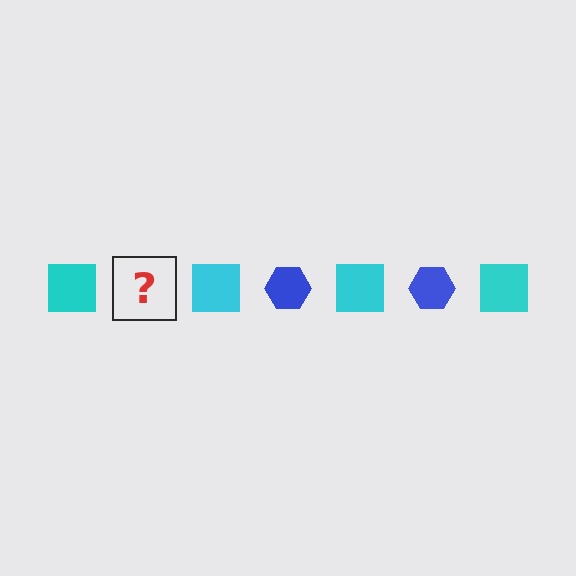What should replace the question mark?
The question mark should be replaced with a blue hexagon.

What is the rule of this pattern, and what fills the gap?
The rule is that the pattern alternates between cyan square and blue hexagon. The gap should be filled with a blue hexagon.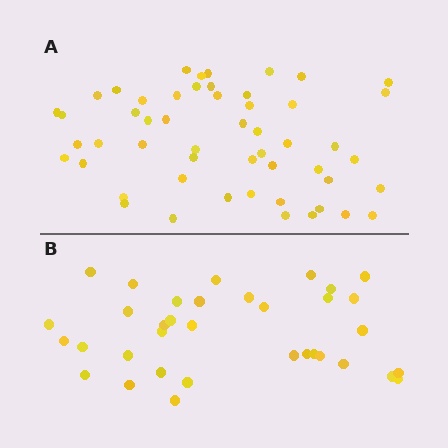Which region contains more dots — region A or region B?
Region A (the top region) has more dots.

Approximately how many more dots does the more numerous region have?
Region A has approximately 15 more dots than region B.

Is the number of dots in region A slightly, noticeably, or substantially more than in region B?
Region A has substantially more. The ratio is roughly 1.5 to 1.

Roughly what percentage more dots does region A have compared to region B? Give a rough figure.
About 50% more.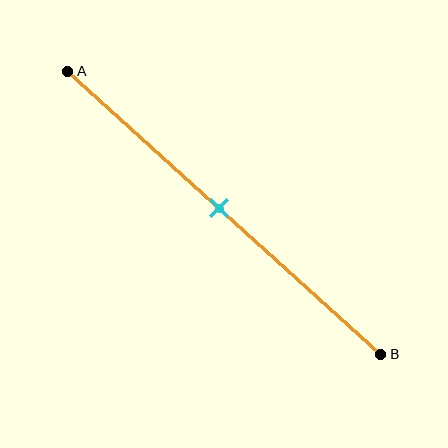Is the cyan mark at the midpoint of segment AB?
Yes, the mark is approximately at the midpoint.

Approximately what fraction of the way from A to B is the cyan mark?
The cyan mark is approximately 50% of the way from A to B.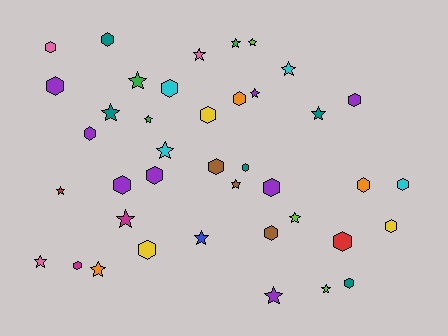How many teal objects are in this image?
There are 5 teal objects.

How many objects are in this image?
There are 40 objects.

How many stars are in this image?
There are 19 stars.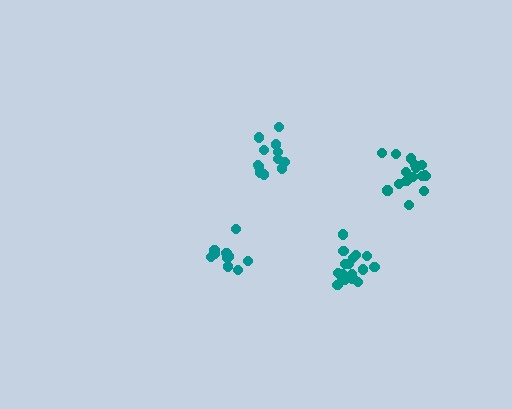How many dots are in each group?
Group 1: 17 dots, Group 2: 17 dots, Group 3: 12 dots, Group 4: 12 dots (58 total).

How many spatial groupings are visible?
There are 4 spatial groupings.